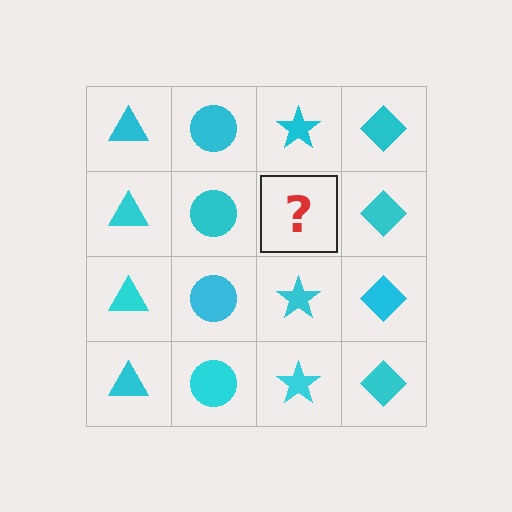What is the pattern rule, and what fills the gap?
The rule is that each column has a consistent shape. The gap should be filled with a cyan star.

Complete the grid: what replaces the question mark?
The question mark should be replaced with a cyan star.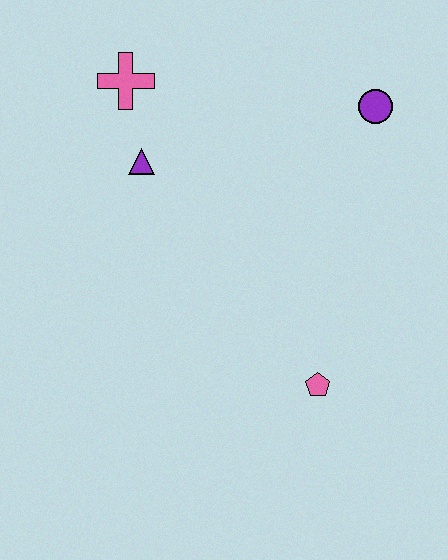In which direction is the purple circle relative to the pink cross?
The purple circle is to the right of the pink cross.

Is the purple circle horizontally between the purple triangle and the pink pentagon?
No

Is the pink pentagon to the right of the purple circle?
No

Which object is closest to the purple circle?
The purple triangle is closest to the purple circle.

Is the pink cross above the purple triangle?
Yes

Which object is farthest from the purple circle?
The pink pentagon is farthest from the purple circle.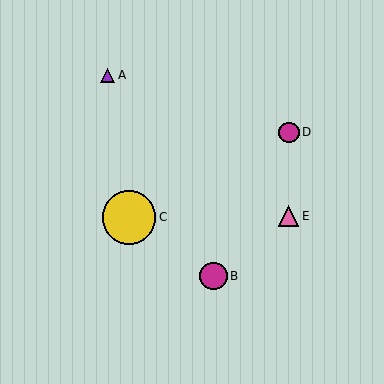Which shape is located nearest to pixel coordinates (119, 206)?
The yellow circle (labeled C) at (129, 217) is nearest to that location.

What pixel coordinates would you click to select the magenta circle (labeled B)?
Click at (213, 276) to select the magenta circle B.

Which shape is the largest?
The yellow circle (labeled C) is the largest.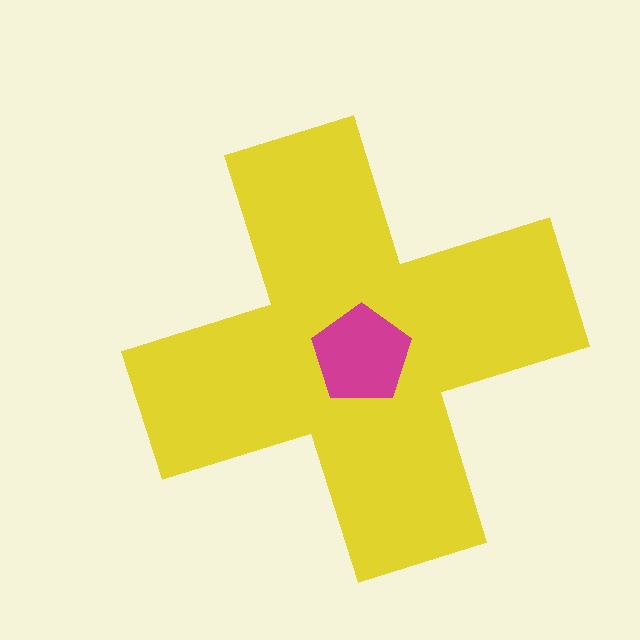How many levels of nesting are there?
2.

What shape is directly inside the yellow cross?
The magenta pentagon.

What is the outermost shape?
The yellow cross.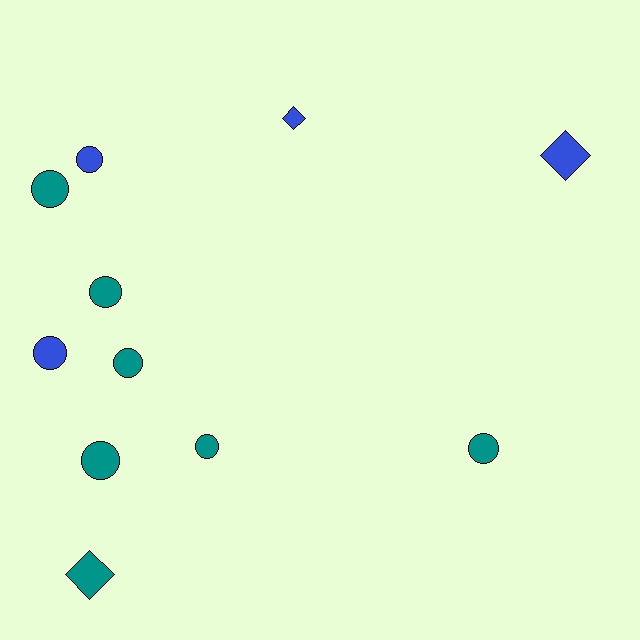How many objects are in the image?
There are 11 objects.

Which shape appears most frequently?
Circle, with 8 objects.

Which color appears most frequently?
Teal, with 7 objects.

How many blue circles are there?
There are 2 blue circles.